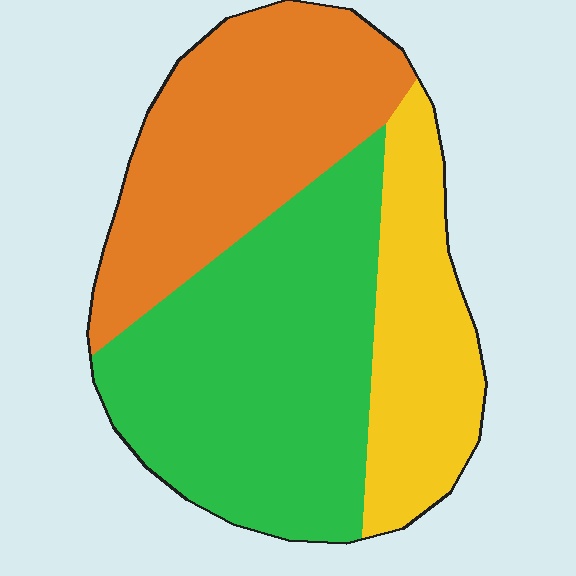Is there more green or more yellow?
Green.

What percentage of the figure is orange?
Orange takes up about one third (1/3) of the figure.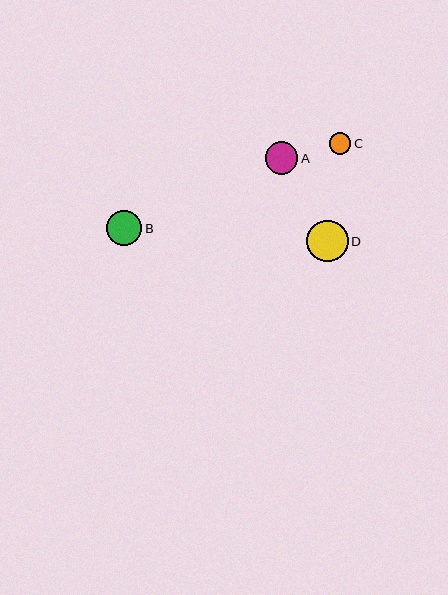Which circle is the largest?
Circle D is the largest with a size of approximately 42 pixels.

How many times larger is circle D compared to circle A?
Circle D is approximately 1.3 times the size of circle A.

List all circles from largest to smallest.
From largest to smallest: D, B, A, C.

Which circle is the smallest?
Circle C is the smallest with a size of approximately 21 pixels.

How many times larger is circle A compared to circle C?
Circle A is approximately 1.5 times the size of circle C.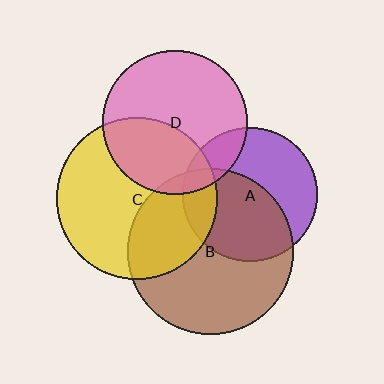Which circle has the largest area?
Circle B (brown).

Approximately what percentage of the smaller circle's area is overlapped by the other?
Approximately 35%.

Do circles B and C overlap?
Yes.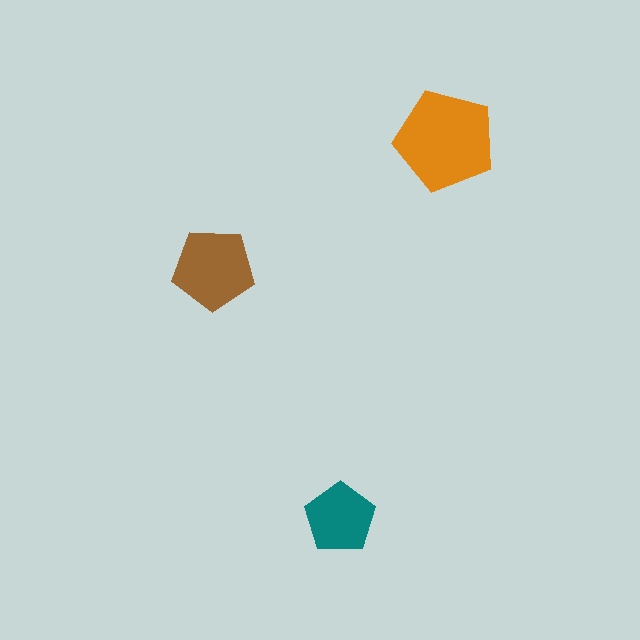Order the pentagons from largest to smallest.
the orange one, the brown one, the teal one.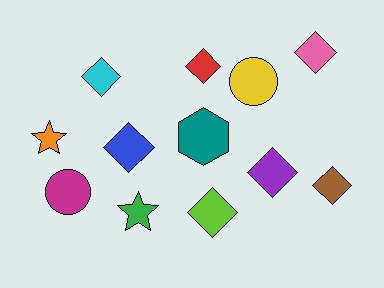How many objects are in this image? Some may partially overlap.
There are 12 objects.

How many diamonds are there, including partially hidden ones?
There are 7 diamonds.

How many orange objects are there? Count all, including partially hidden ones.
There is 1 orange object.